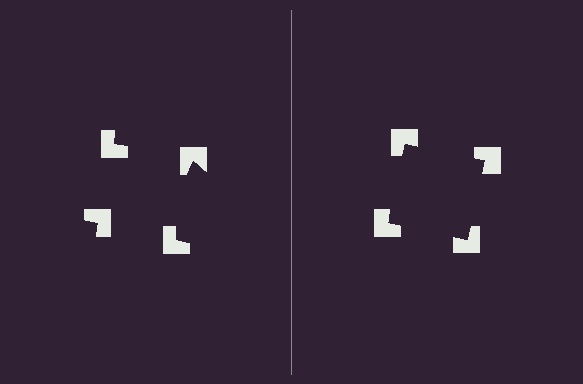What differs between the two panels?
The notched squares are positioned identically on both sides; only the wedge orientations differ. On the right they align to a square; on the left they are misaligned.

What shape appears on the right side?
An illusory square.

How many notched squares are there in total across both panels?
8 — 4 on each side.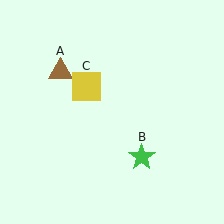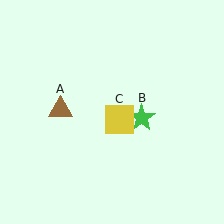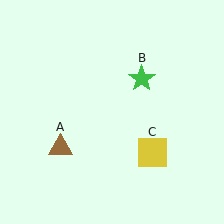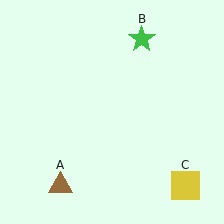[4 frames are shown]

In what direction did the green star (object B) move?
The green star (object B) moved up.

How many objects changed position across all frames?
3 objects changed position: brown triangle (object A), green star (object B), yellow square (object C).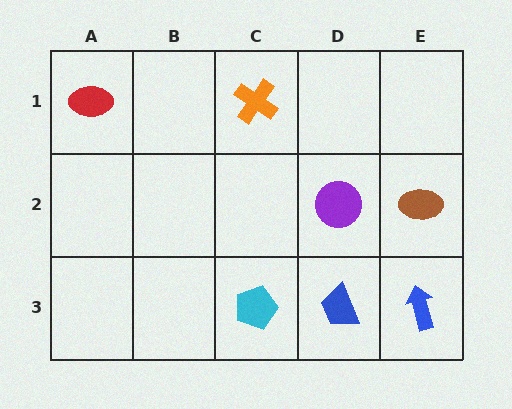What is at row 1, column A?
A red ellipse.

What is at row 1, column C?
An orange cross.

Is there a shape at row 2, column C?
No, that cell is empty.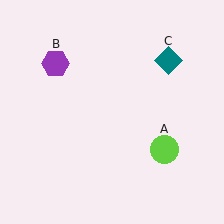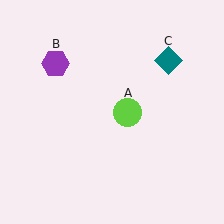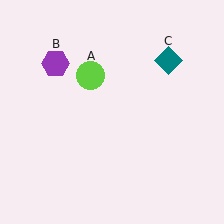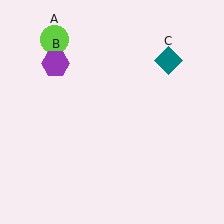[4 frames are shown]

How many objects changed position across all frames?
1 object changed position: lime circle (object A).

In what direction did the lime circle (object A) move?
The lime circle (object A) moved up and to the left.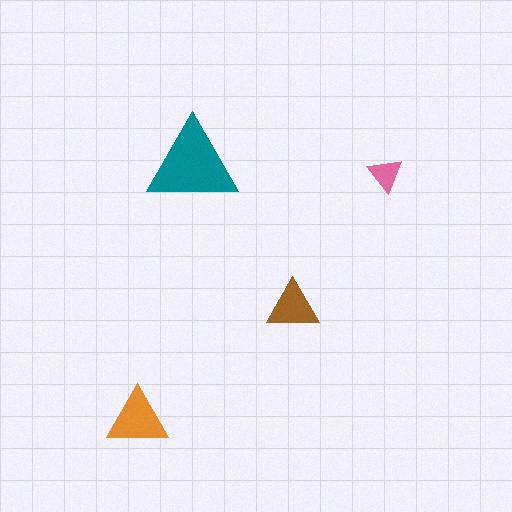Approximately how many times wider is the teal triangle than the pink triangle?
About 2.5 times wider.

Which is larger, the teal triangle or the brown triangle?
The teal one.